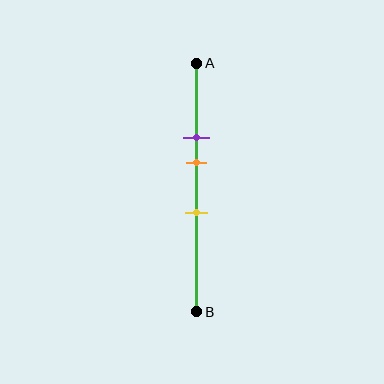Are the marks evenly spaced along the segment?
Yes, the marks are approximately evenly spaced.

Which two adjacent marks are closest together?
The purple and orange marks are the closest adjacent pair.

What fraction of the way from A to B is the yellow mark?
The yellow mark is approximately 60% (0.6) of the way from A to B.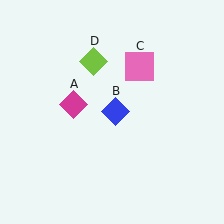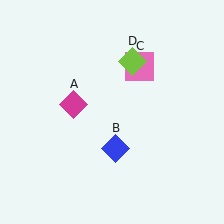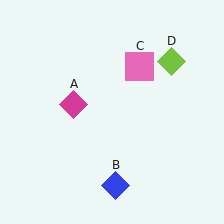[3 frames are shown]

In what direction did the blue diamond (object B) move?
The blue diamond (object B) moved down.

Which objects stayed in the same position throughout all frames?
Magenta diamond (object A) and pink square (object C) remained stationary.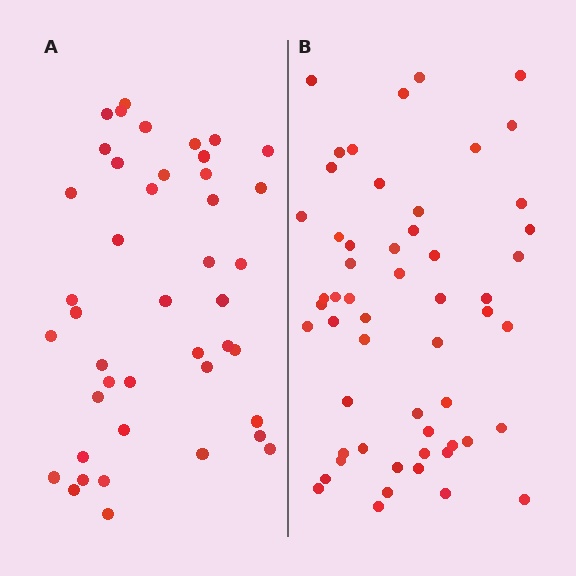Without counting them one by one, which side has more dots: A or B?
Region B (the right region) has more dots.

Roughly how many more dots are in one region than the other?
Region B has roughly 12 or so more dots than region A.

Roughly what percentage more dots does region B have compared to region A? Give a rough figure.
About 30% more.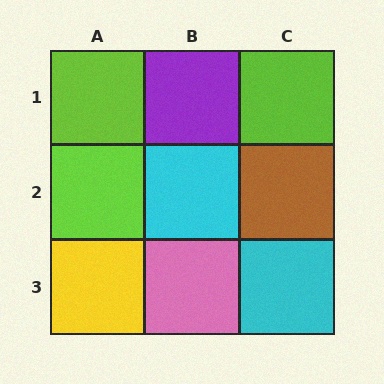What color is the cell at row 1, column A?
Lime.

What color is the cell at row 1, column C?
Lime.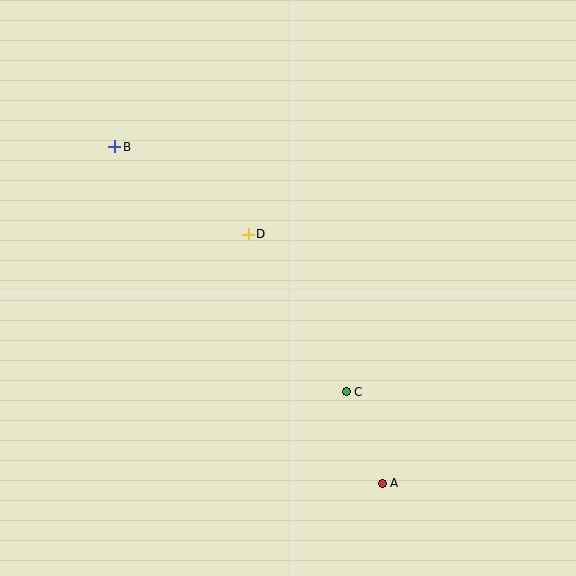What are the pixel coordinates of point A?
Point A is at (382, 483).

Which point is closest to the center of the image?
Point D at (248, 234) is closest to the center.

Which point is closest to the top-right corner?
Point D is closest to the top-right corner.